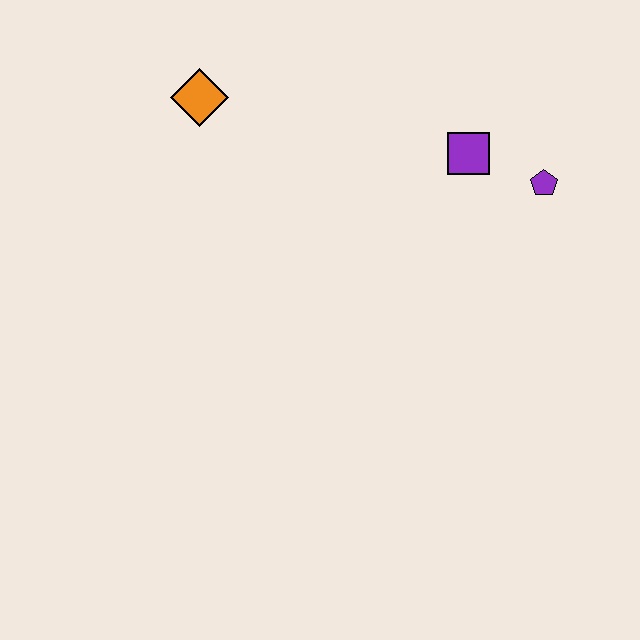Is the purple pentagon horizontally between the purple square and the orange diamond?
No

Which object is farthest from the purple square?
The orange diamond is farthest from the purple square.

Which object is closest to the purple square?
The purple pentagon is closest to the purple square.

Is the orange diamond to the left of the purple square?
Yes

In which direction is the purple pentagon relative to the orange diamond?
The purple pentagon is to the right of the orange diamond.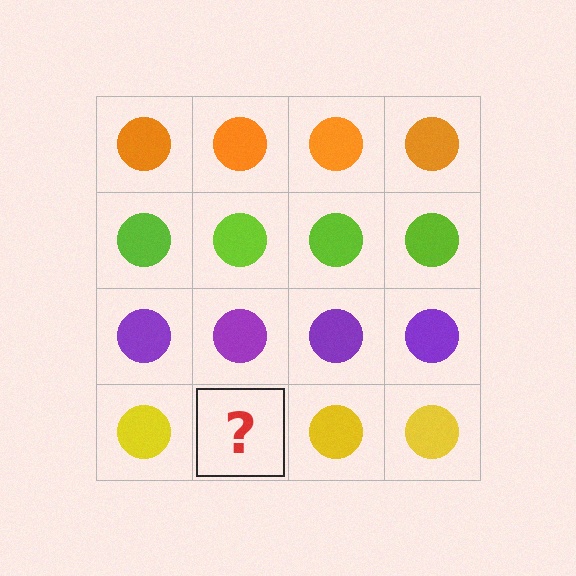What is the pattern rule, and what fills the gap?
The rule is that each row has a consistent color. The gap should be filled with a yellow circle.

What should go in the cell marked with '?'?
The missing cell should contain a yellow circle.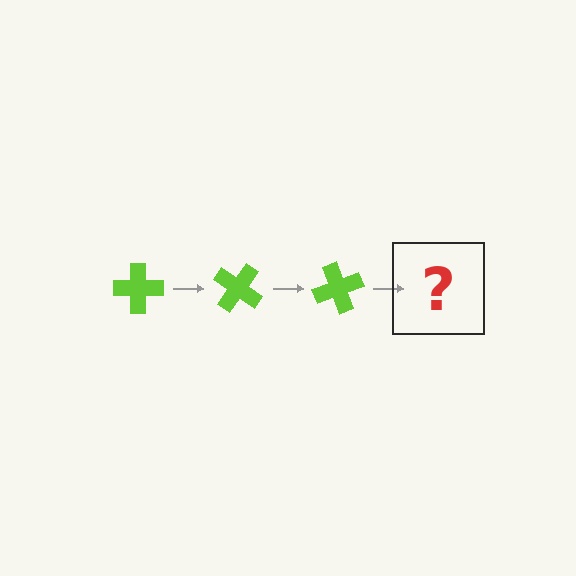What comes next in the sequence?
The next element should be a lime cross rotated 105 degrees.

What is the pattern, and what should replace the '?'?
The pattern is that the cross rotates 35 degrees each step. The '?' should be a lime cross rotated 105 degrees.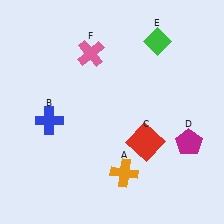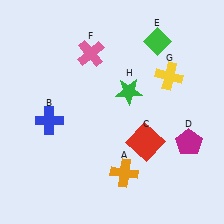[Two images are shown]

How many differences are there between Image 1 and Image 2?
There are 2 differences between the two images.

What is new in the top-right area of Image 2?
A green star (H) was added in the top-right area of Image 2.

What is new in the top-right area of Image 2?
A yellow cross (G) was added in the top-right area of Image 2.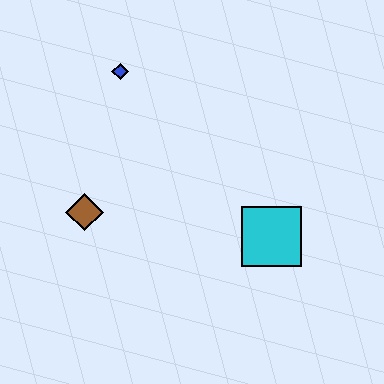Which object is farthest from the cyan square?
The blue diamond is farthest from the cyan square.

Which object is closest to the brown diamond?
The blue diamond is closest to the brown diamond.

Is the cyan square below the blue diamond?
Yes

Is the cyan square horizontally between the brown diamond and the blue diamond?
No